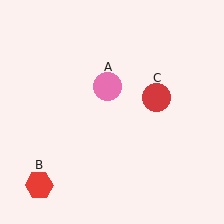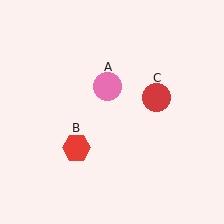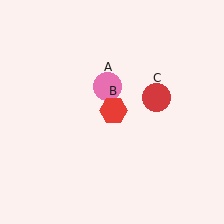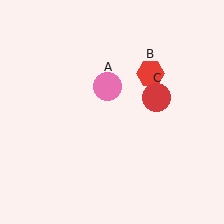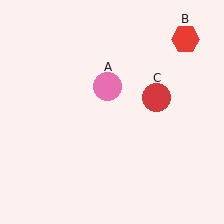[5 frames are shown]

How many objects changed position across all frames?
1 object changed position: red hexagon (object B).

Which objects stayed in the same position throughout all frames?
Pink circle (object A) and red circle (object C) remained stationary.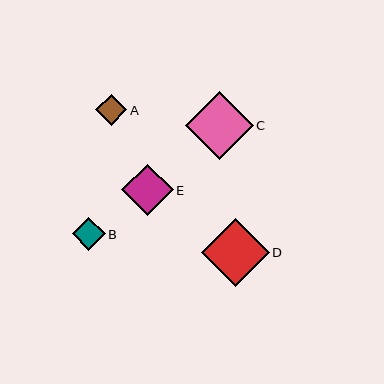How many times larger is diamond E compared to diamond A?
Diamond E is approximately 1.7 times the size of diamond A.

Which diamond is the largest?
Diamond D is the largest with a size of approximately 68 pixels.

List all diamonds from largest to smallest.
From largest to smallest: D, C, E, B, A.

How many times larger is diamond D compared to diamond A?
Diamond D is approximately 2.2 times the size of diamond A.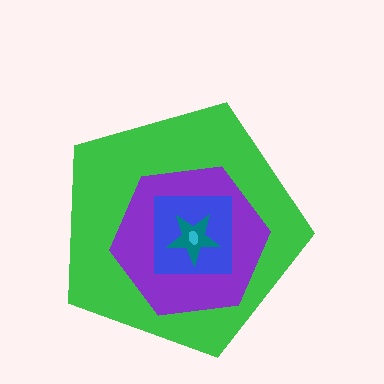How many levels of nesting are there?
5.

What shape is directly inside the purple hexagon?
The blue square.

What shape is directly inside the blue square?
The teal star.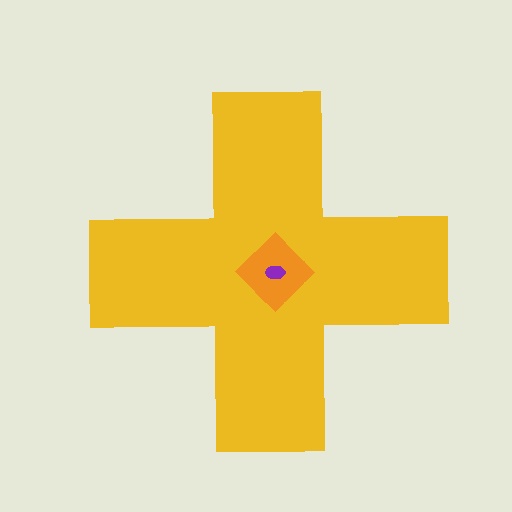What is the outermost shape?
The yellow cross.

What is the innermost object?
The purple ellipse.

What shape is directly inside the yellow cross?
The orange diamond.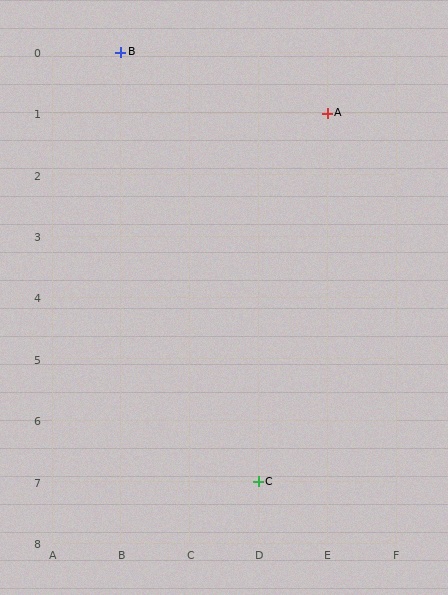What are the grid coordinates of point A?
Point A is at grid coordinates (E, 1).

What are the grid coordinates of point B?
Point B is at grid coordinates (B, 0).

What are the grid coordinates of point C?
Point C is at grid coordinates (D, 7).